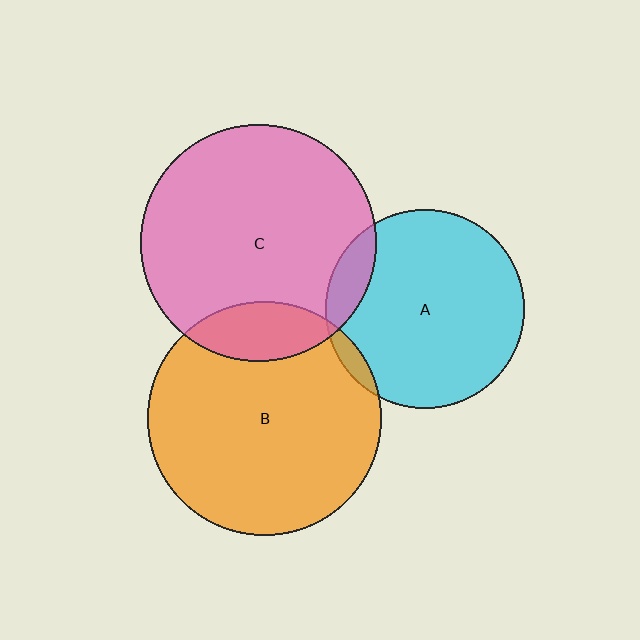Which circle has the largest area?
Circle C (pink).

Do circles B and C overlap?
Yes.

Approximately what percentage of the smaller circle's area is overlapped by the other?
Approximately 15%.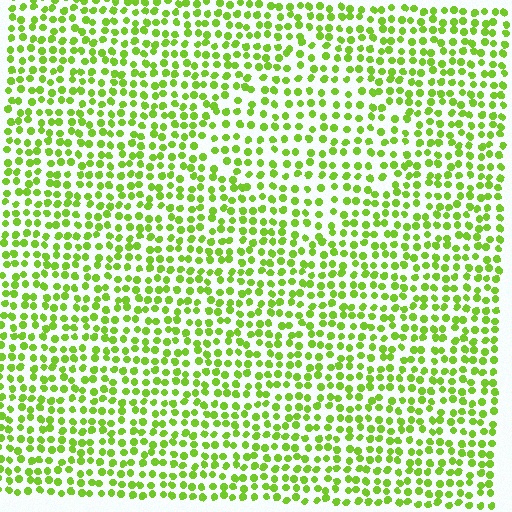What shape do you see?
I see a diamond.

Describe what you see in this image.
The image contains small lime elements arranged at two different densities. A diamond-shaped region is visible where the elements are less densely packed than the surrounding area.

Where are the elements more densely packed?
The elements are more densely packed outside the diamond boundary.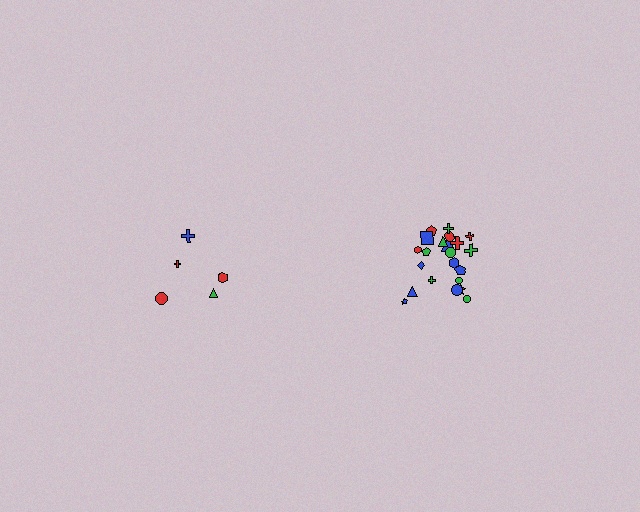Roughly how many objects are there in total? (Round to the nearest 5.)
Roughly 25 objects in total.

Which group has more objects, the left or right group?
The right group.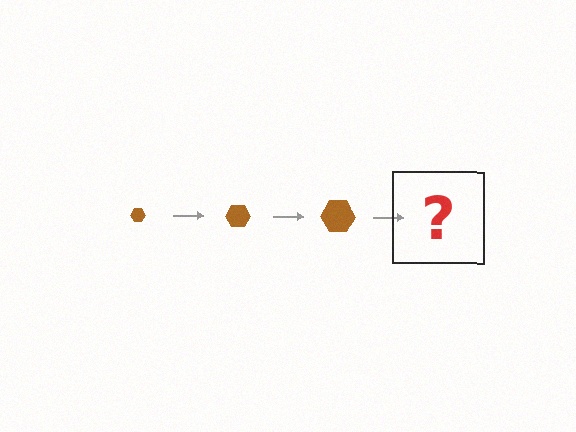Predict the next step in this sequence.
The next step is a brown hexagon, larger than the previous one.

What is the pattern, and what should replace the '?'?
The pattern is that the hexagon gets progressively larger each step. The '?' should be a brown hexagon, larger than the previous one.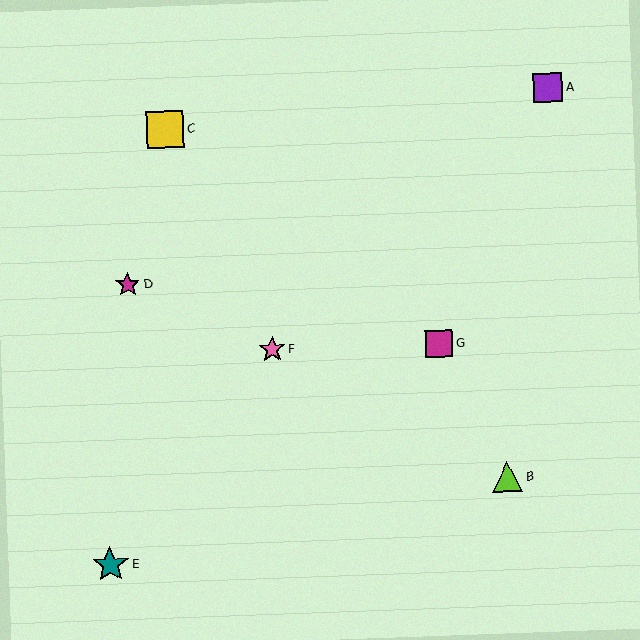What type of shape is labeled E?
Shape E is a teal star.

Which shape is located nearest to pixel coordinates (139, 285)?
The magenta star (labeled D) at (128, 285) is nearest to that location.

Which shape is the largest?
The yellow square (labeled C) is the largest.